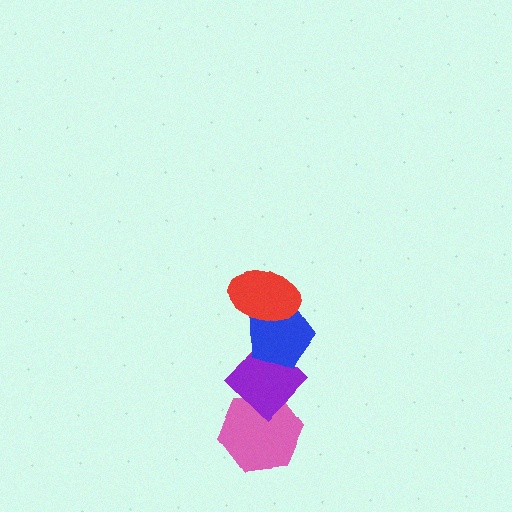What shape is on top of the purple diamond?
The blue pentagon is on top of the purple diamond.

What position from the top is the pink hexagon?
The pink hexagon is 4th from the top.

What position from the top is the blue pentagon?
The blue pentagon is 2nd from the top.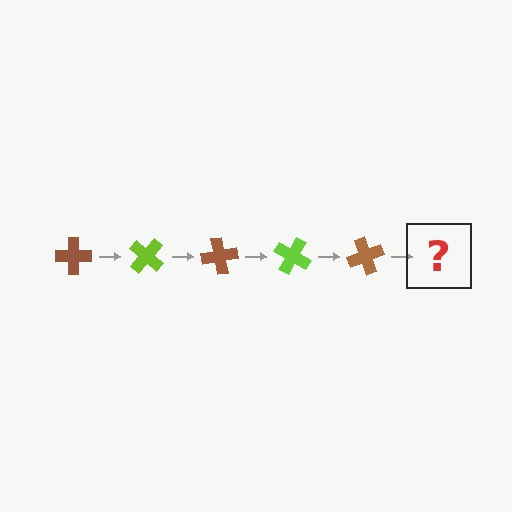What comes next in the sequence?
The next element should be a lime cross, rotated 200 degrees from the start.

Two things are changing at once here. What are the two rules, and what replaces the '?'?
The two rules are that it rotates 40 degrees each step and the color cycles through brown and lime. The '?' should be a lime cross, rotated 200 degrees from the start.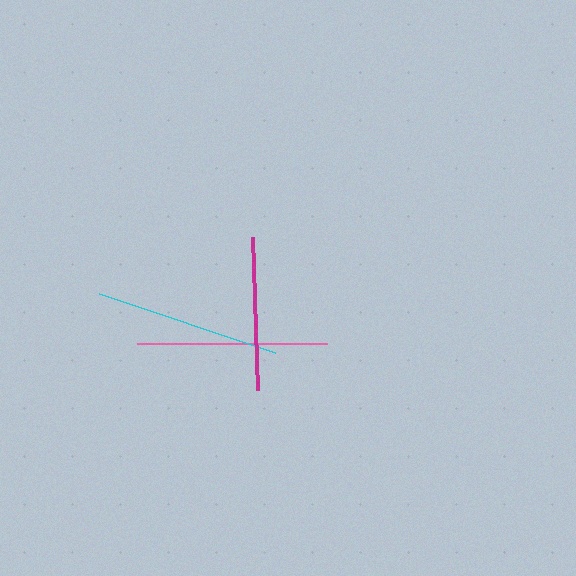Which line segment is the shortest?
The magenta line is the shortest at approximately 153 pixels.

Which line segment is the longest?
The pink line is the longest at approximately 190 pixels.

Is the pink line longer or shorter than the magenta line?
The pink line is longer than the magenta line.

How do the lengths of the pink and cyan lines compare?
The pink and cyan lines are approximately the same length.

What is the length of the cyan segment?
The cyan segment is approximately 185 pixels long.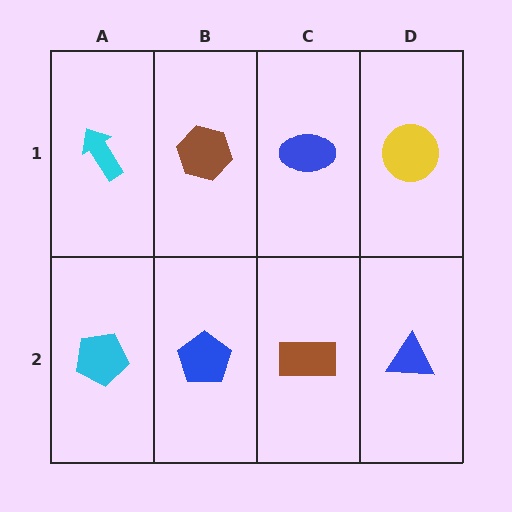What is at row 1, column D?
A yellow circle.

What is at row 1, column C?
A blue ellipse.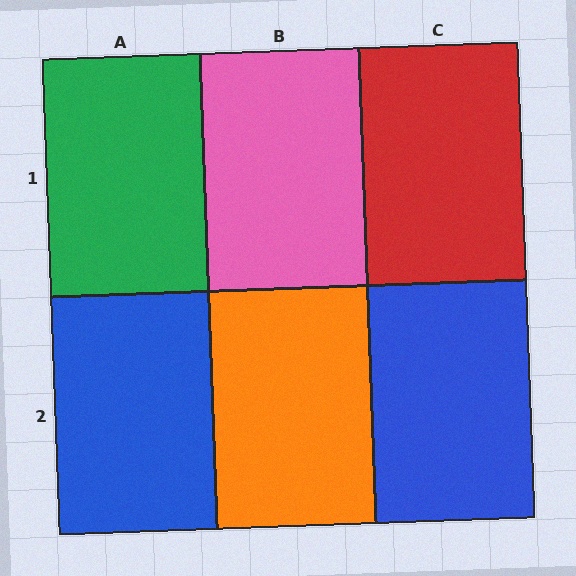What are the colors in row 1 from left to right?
Green, pink, red.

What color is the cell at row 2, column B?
Orange.